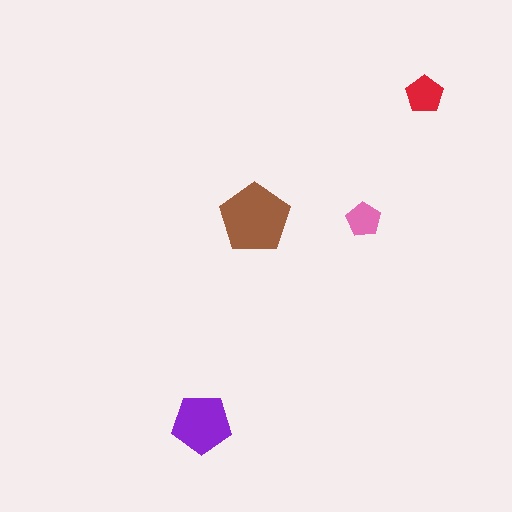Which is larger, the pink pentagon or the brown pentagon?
The brown one.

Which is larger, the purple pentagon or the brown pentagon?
The brown one.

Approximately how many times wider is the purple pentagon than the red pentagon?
About 1.5 times wider.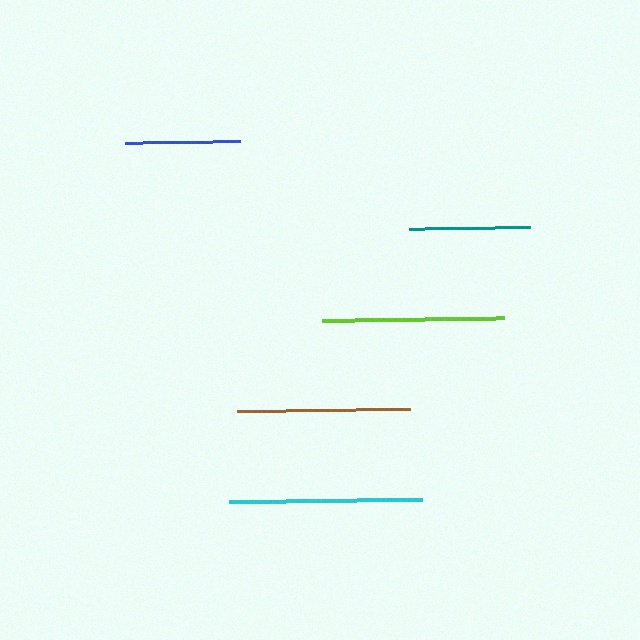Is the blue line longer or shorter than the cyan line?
The cyan line is longer than the blue line.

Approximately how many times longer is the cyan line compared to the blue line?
The cyan line is approximately 1.7 times the length of the blue line.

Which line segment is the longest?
The cyan line is the longest at approximately 193 pixels.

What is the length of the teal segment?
The teal segment is approximately 121 pixels long.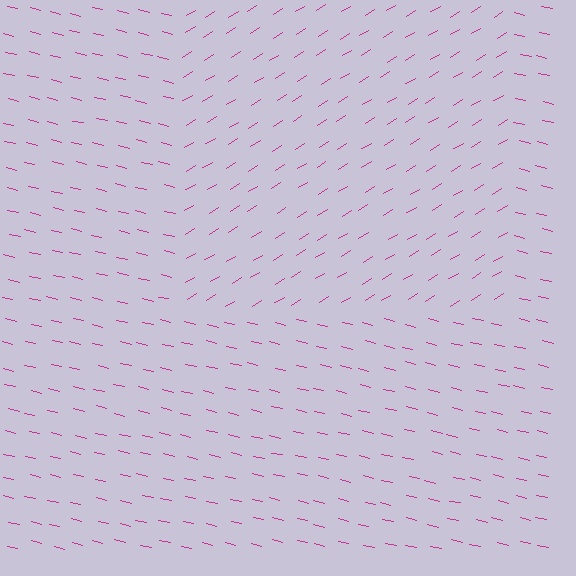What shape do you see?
I see a rectangle.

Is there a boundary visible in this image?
Yes, there is a texture boundary formed by a change in line orientation.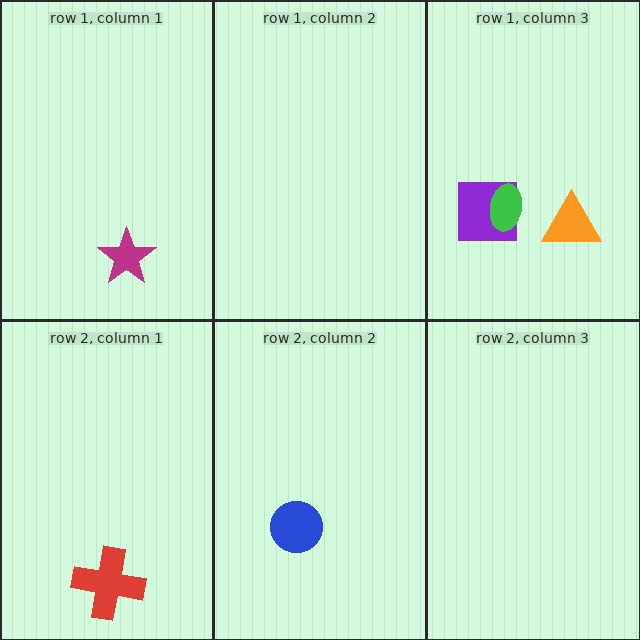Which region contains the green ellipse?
The row 1, column 3 region.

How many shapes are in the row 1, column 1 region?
1.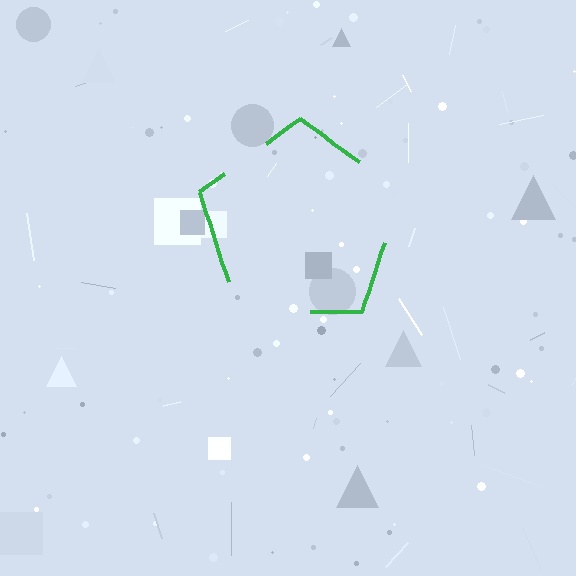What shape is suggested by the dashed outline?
The dashed outline suggests a pentagon.